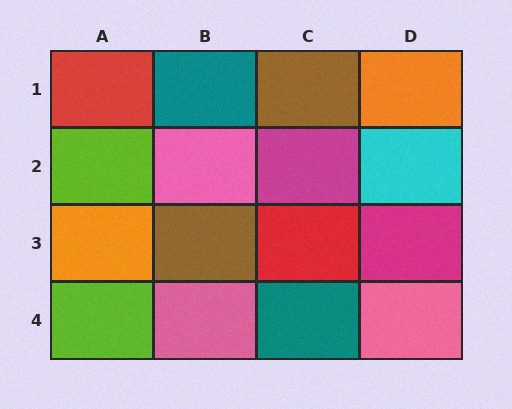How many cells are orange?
2 cells are orange.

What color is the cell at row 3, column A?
Orange.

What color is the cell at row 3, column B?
Brown.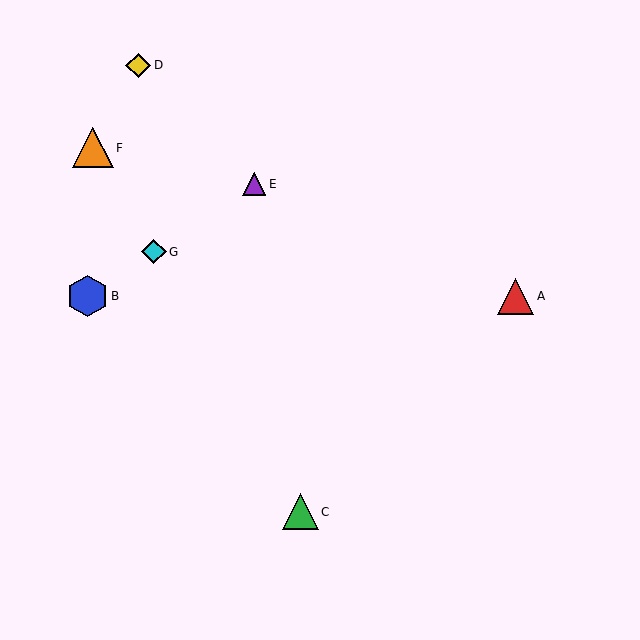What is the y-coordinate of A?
Object A is at y≈296.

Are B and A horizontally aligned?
Yes, both are at y≈296.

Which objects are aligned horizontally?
Objects A, B are aligned horizontally.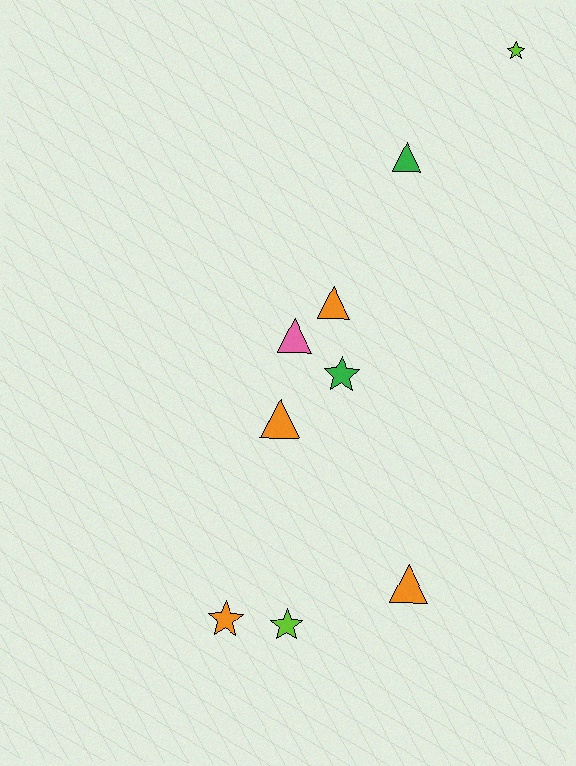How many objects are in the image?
There are 9 objects.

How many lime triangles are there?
There are no lime triangles.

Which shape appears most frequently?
Triangle, with 5 objects.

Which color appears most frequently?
Orange, with 4 objects.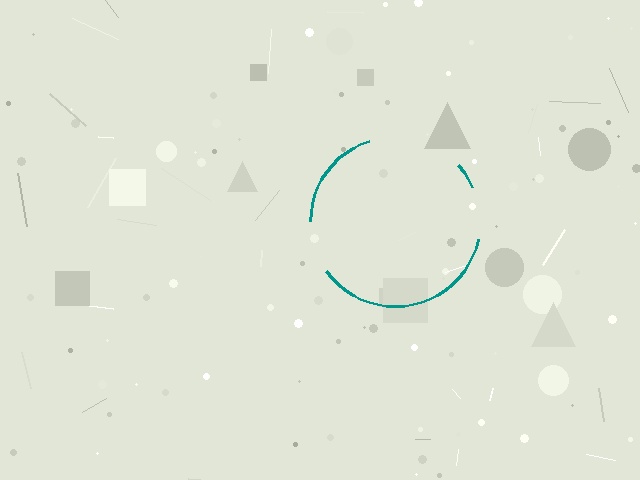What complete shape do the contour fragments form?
The contour fragments form a circle.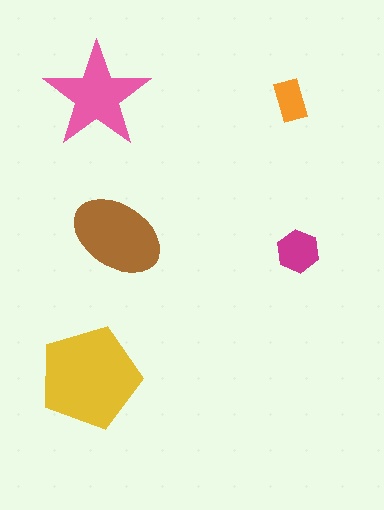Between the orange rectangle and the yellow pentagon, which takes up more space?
The yellow pentagon.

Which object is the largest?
The yellow pentagon.